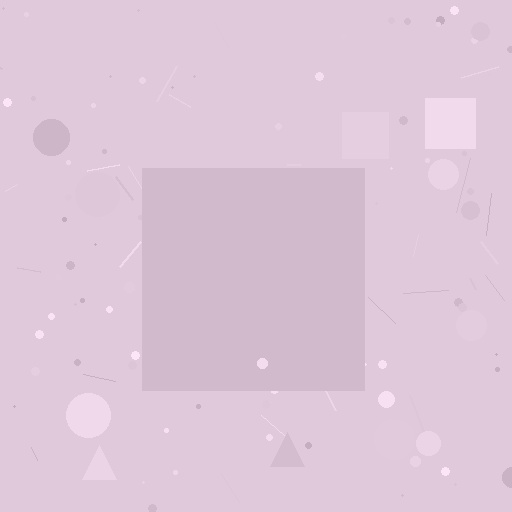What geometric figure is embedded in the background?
A square is embedded in the background.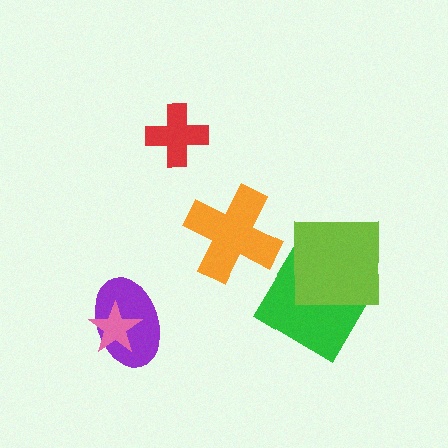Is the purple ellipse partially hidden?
Yes, it is partially covered by another shape.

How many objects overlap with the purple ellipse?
1 object overlaps with the purple ellipse.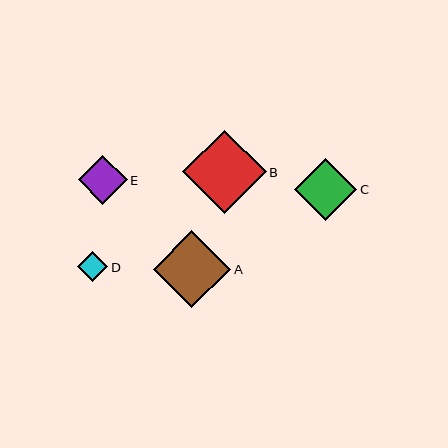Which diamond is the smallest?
Diamond D is the smallest with a size of approximately 30 pixels.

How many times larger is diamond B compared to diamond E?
Diamond B is approximately 1.7 times the size of diamond E.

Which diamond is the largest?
Diamond B is the largest with a size of approximately 84 pixels.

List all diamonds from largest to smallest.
From largest to smallest: B, A, C, E, D.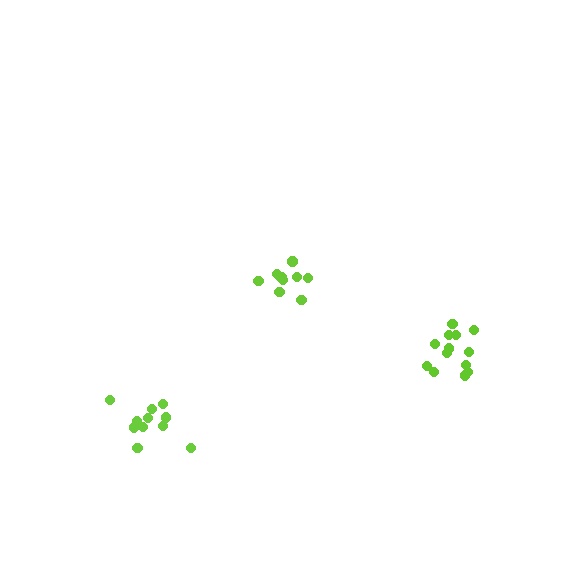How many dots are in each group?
Group 1: 9 dots, Group 2: 13 dots, Group 3: 11 dots (33 total).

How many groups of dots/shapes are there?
There are 3 groups.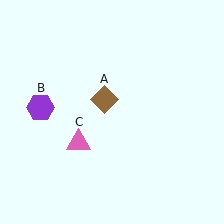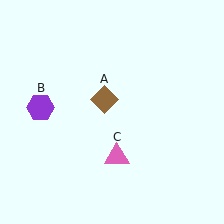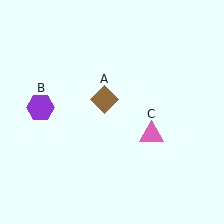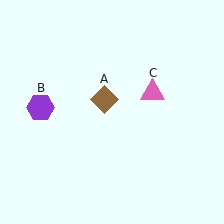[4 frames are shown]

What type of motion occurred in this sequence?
The pink triangle (object C) rotated counterclockwise around the center of the scene.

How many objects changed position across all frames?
1 object changed position: pink triangle (object C).